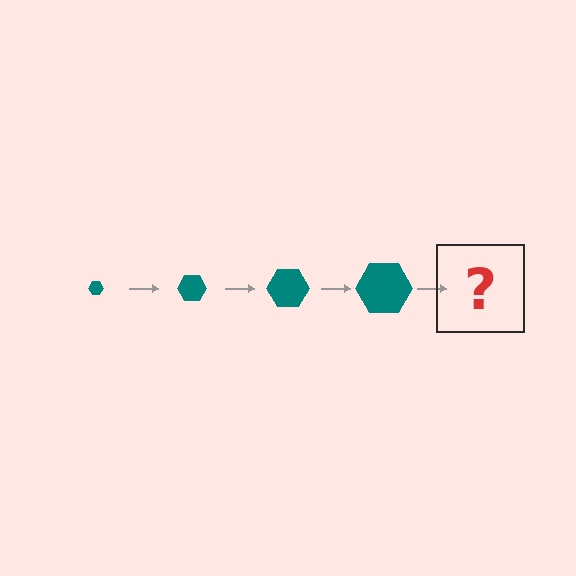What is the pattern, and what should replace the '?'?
The pattern is that the hexagon gets progressively larger each step. The '?' should be a teal hexagon, larger than the previous one.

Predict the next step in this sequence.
The next step is a teal hexagon, larger than the previous one.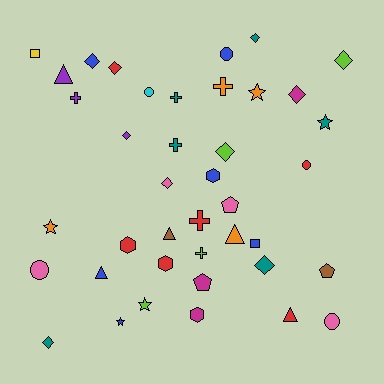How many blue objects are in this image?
There are 6 blue objects.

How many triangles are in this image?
There are 5 triangles.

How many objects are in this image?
There are 40 objects.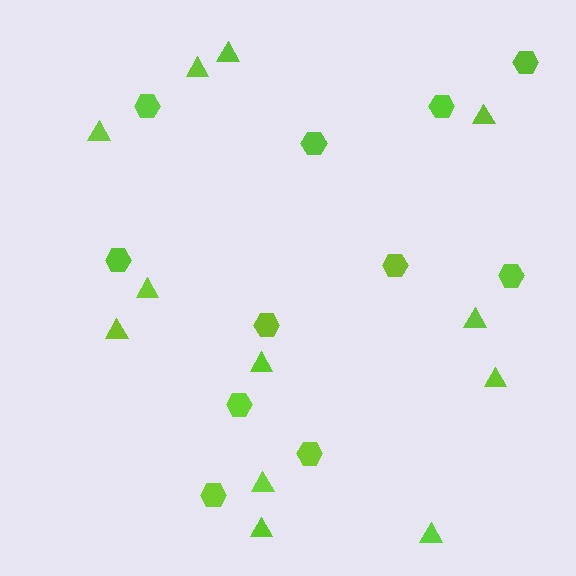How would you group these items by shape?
There are 2 groups: one group of hexagons (11) and one group of triangles (12).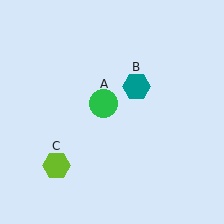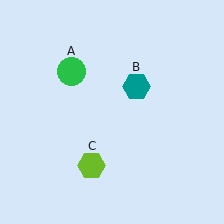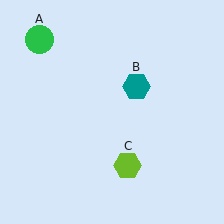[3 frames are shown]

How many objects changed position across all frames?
2 objects changed position: green circle (object A), lime hexagon (object C).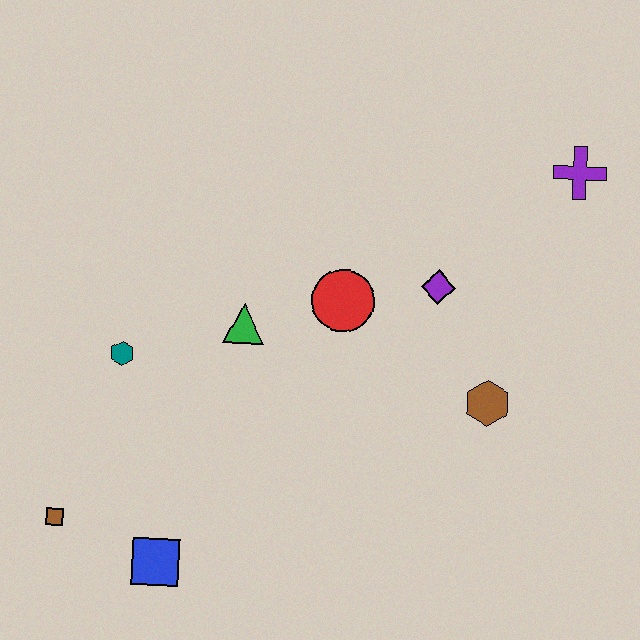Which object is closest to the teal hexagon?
The green triangle is closest to the teal hexagon.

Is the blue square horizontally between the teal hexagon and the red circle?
Yes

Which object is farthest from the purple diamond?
The brown square is farthest from the purple diamond.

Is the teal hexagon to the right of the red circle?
No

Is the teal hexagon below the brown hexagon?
No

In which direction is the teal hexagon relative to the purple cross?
The teal hexagon is to the left of the purple cross.